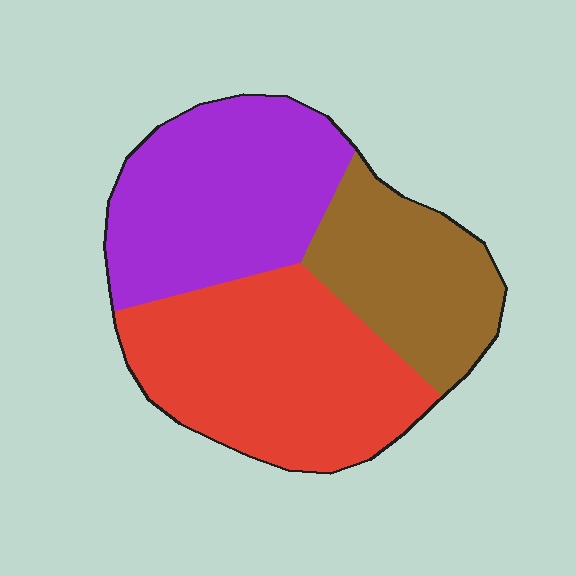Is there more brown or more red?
Red.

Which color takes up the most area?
Red, at roughly 40%.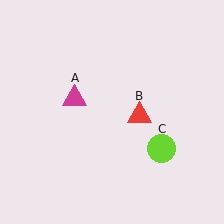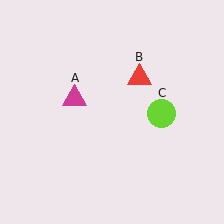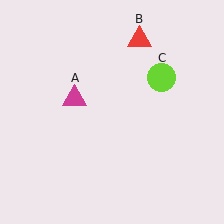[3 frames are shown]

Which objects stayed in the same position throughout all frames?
Magenta triangle (object A) remained stationary.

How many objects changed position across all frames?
2 objects changed position: red triangle (object B), lime circle (object C).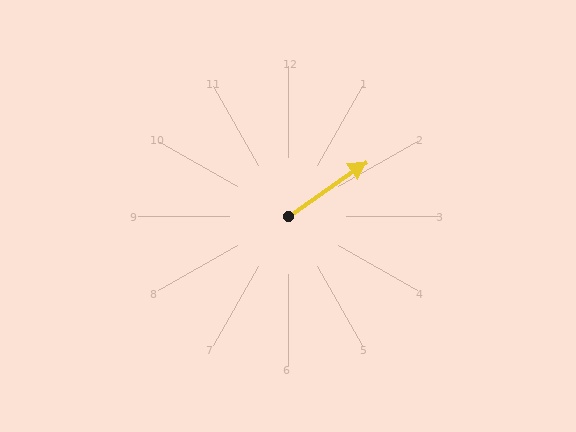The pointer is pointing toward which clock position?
Roughly 2 o'clock.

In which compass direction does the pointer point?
Northeast.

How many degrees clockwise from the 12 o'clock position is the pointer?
Approximately 55 degrees.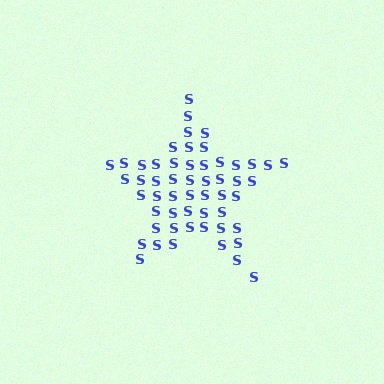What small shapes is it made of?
It is made of small letter S's.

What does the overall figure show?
The overall figure shows a star.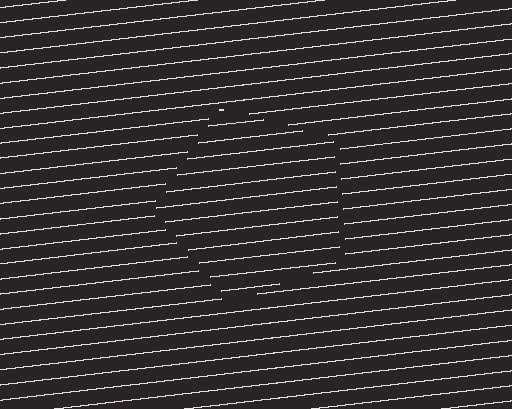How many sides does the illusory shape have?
5 sides — the line-ends trace a pentagon.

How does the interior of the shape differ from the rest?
The interior of the shape contains the same grating, shifted by half a period — the contour is defined by the phase discontinuity where line-ends from the inner and outer gratings abut.